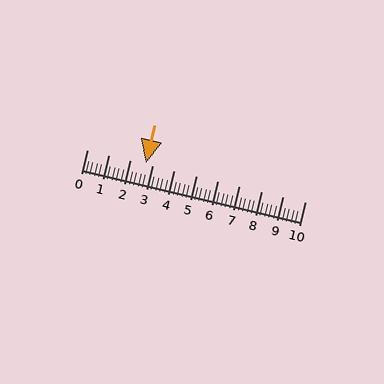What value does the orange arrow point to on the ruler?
The orange arrow points to approximately 2.7.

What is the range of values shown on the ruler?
The ruler shows values from 0 to 10.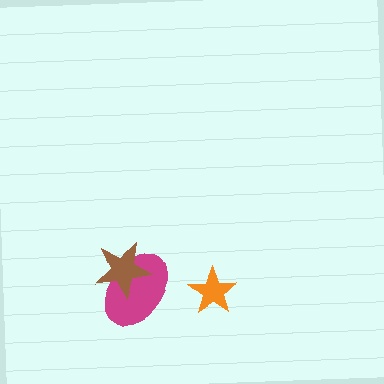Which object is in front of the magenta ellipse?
The brown star is in front of the magenta ellipse.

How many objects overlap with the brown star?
1 object overlaps with the brown star.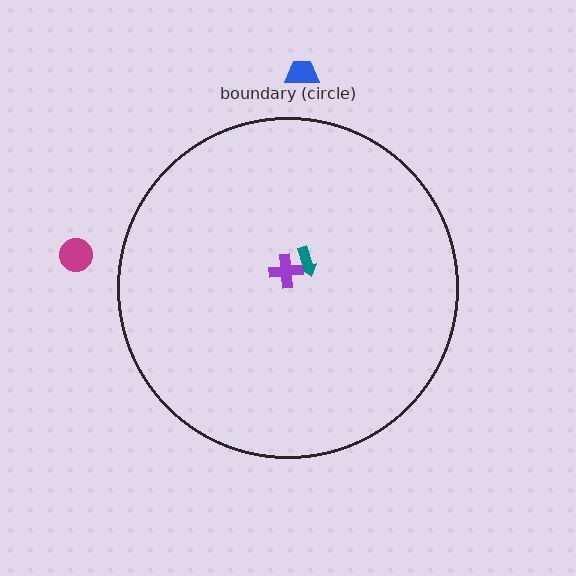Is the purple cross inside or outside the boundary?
Inside.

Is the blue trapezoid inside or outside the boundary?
Outside.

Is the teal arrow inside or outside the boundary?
Inside.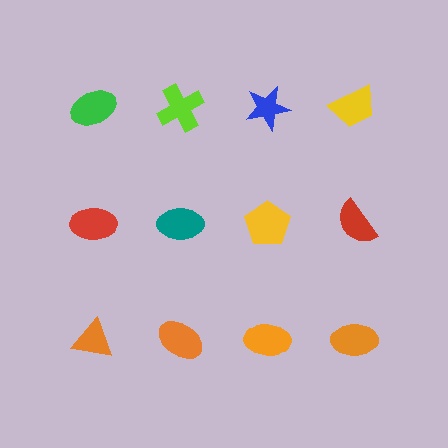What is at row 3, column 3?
An orange ellipse.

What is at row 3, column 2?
An orange ellipse.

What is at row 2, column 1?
A red ellipse.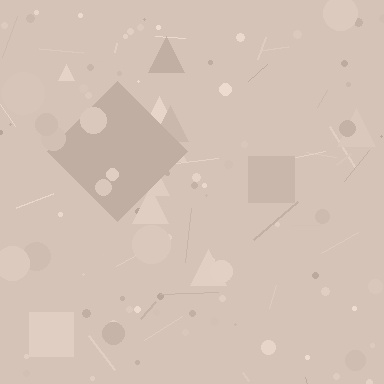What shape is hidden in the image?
A diamond is hidden in the image.